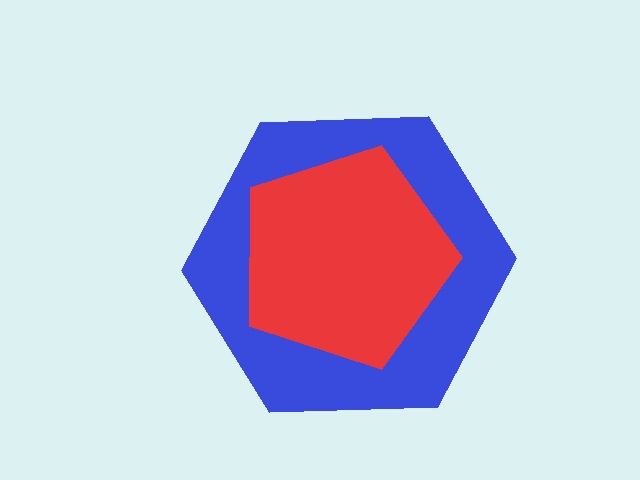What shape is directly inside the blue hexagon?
The red pentagon.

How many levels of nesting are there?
2.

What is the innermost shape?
The red pentagon.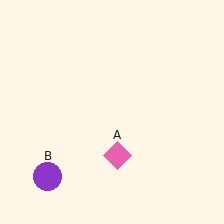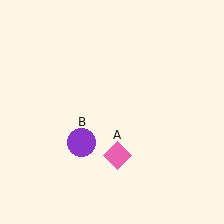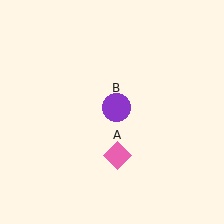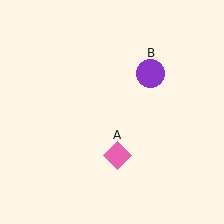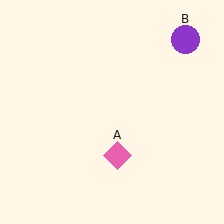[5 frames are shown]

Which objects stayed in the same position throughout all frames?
Pink diamond (object A) remained stationary.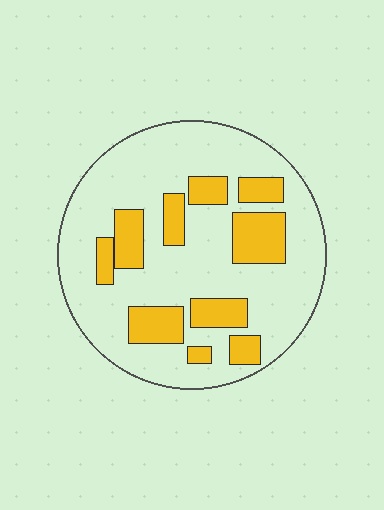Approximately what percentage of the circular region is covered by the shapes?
Approximately 25%.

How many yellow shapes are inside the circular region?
10.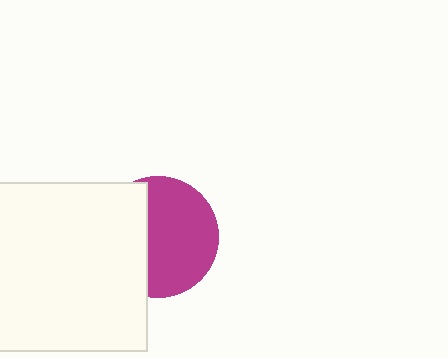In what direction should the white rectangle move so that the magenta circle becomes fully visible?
The white rectangle should move left. That is the shortest direction to clear the overlap and leave the magenta circle fully visible.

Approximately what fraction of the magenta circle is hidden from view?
Roughly 39% of the magenta circle is hidden behind the white rectangle.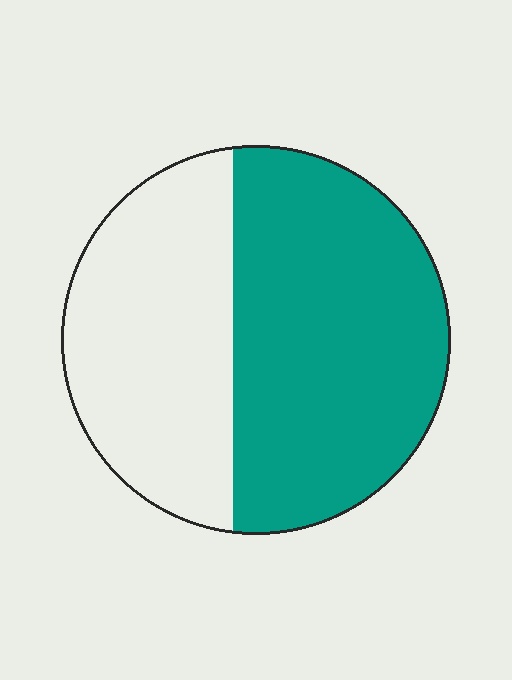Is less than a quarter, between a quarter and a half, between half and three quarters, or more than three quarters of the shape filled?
Between half and three quarters.